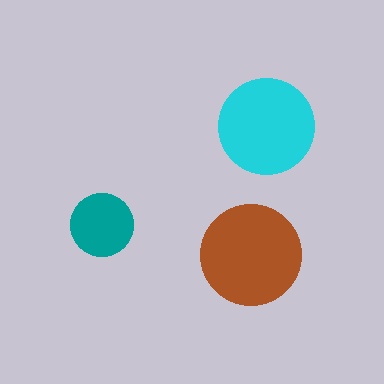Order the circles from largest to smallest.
the brown one, the cyan one, the teal one.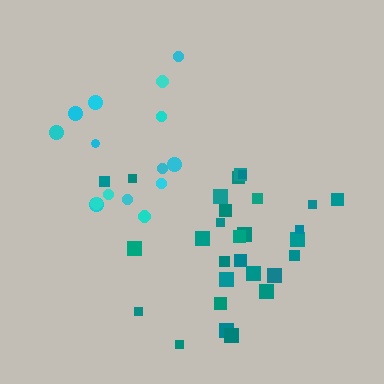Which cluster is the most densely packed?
Teal.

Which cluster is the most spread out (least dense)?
Cyan.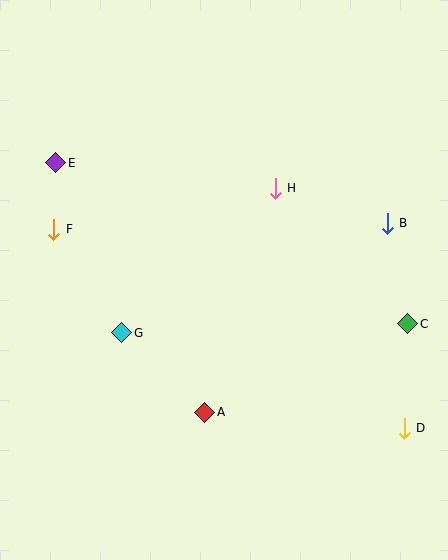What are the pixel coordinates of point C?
Point C is at (408, 324).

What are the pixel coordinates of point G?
Point G is at (122, 333).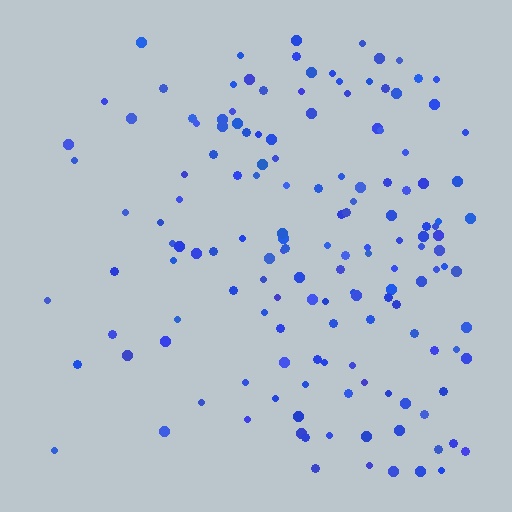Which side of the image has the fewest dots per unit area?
The left.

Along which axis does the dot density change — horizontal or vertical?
Horizontal.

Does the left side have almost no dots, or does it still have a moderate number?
Still a moderate number, just noticeably fewer than the right.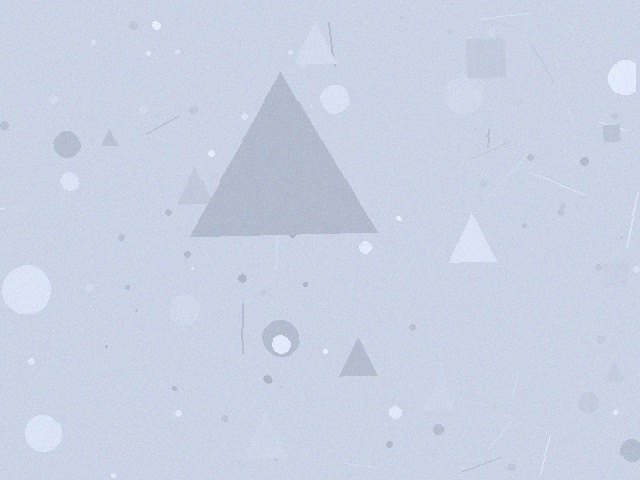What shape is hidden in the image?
A triangle is hidden in the image.